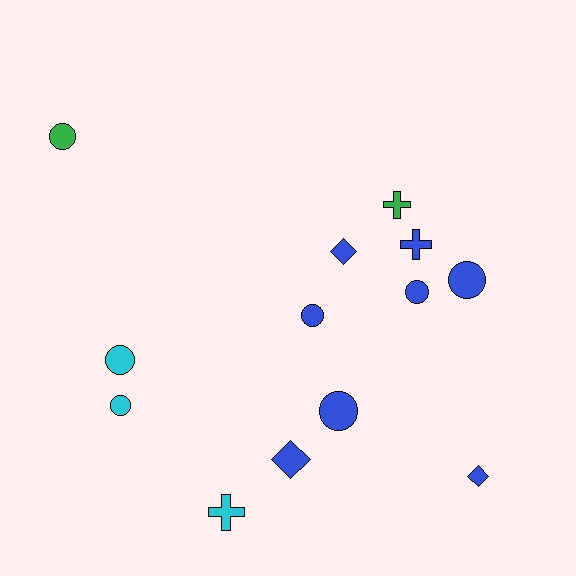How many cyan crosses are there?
There is 1 cyan cross.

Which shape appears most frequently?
Circle, with 7 objects.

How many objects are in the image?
There are 13 objects.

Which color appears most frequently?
Blue, with 8 objects.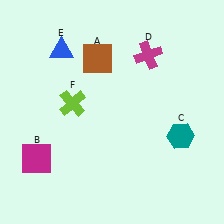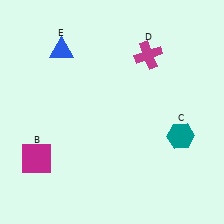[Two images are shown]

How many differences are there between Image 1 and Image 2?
There are 2 differences between the two images.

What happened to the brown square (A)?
The brown square (A) was removed in Image 2. It was in the top-left area of Image 1.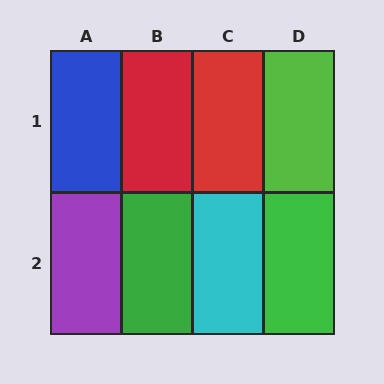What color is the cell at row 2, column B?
Green.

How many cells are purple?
1 cell is purple.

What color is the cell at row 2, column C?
Cyan.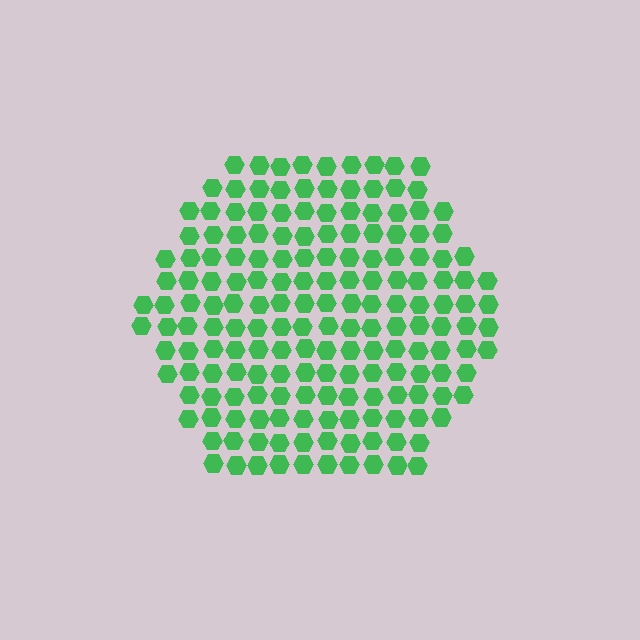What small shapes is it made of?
It is made of small hexagons.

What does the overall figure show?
The overall figure shows a hexagon.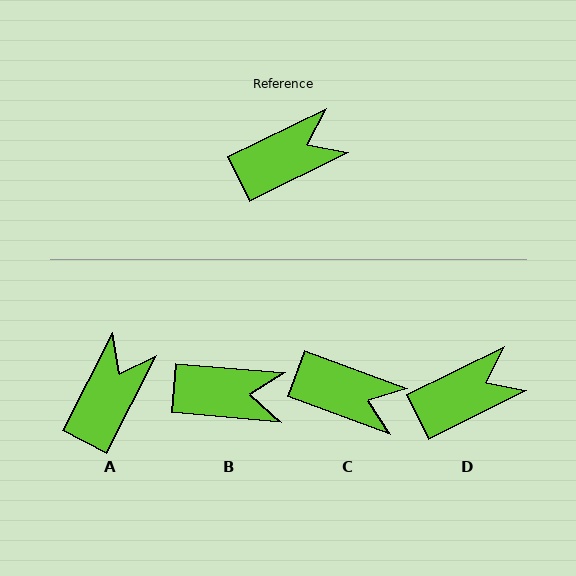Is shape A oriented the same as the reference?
No, it is off by about 36 degrees.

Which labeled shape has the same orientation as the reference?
D.